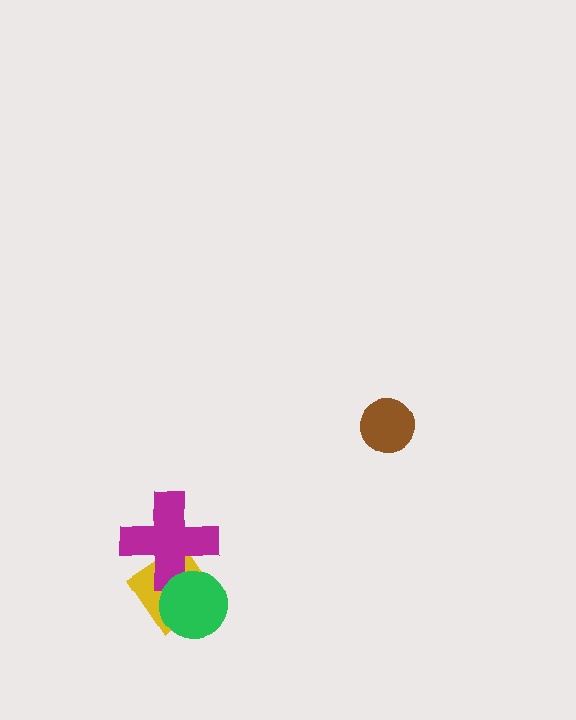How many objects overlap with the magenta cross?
2 objects overlap with the magenta cross.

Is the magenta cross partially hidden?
Yes, it is partially covered by another shape.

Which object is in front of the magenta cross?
The green circle is in front of the magenta cross.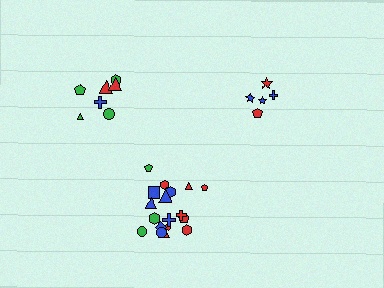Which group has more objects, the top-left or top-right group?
The top-left group.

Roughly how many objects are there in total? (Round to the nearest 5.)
Roughly 30 objects in total.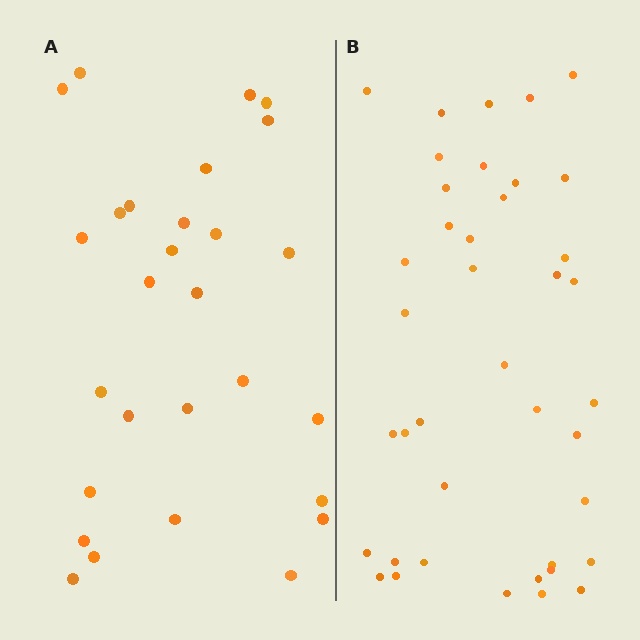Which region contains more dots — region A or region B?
Region B (the right region) has more dots.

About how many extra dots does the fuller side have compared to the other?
Region B has roughly 12 or so more dots than region A.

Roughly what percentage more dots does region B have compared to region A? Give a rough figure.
About 45% more.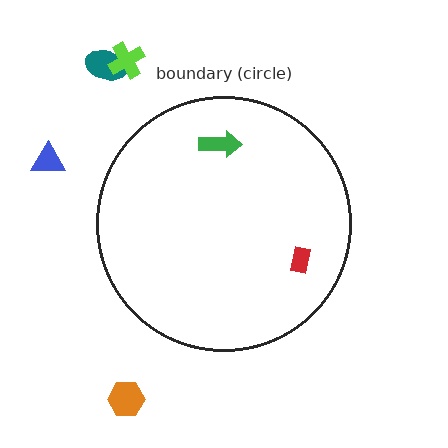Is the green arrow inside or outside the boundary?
Inside.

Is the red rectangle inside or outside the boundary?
Inside.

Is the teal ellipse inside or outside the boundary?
Outside.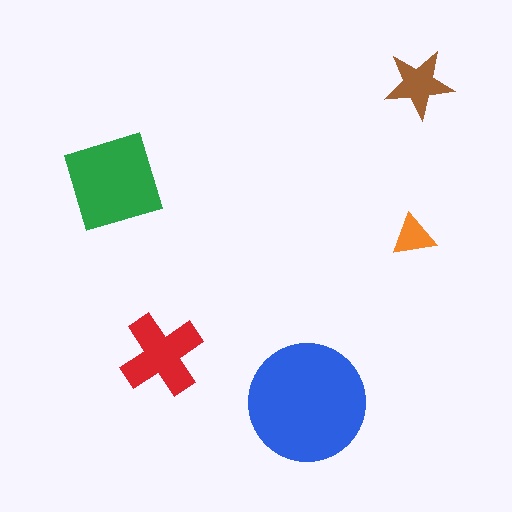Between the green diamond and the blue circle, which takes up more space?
The blue circle.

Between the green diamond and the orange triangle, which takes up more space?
The green diamond.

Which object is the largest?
The blue circle.